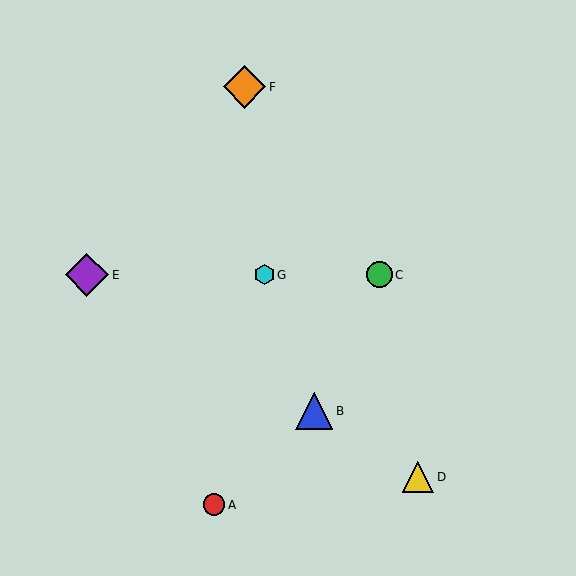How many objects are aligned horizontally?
3 objects (C, E, G) are aligned horizontally.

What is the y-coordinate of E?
Object E is at y≈275.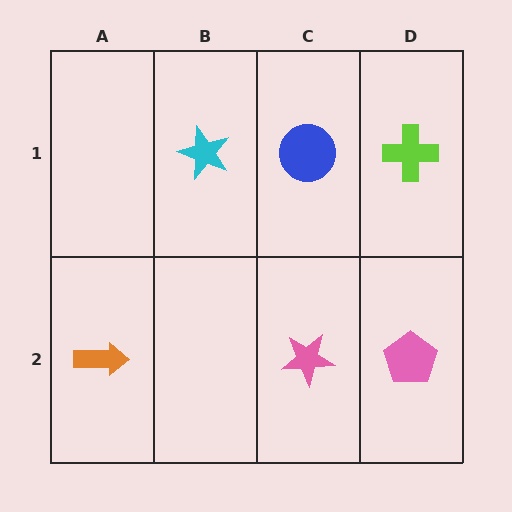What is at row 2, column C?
A pink star.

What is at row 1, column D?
A lime cross.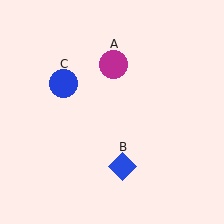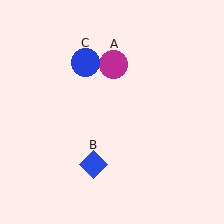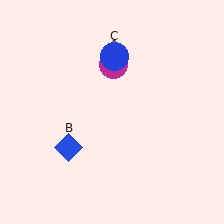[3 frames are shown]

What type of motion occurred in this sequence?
The blue diamond (object B), blue circle (object C) rotated clockwise around the center of the scene.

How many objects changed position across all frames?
2 objects changed position: blue diamond (object B), blue circle (object C).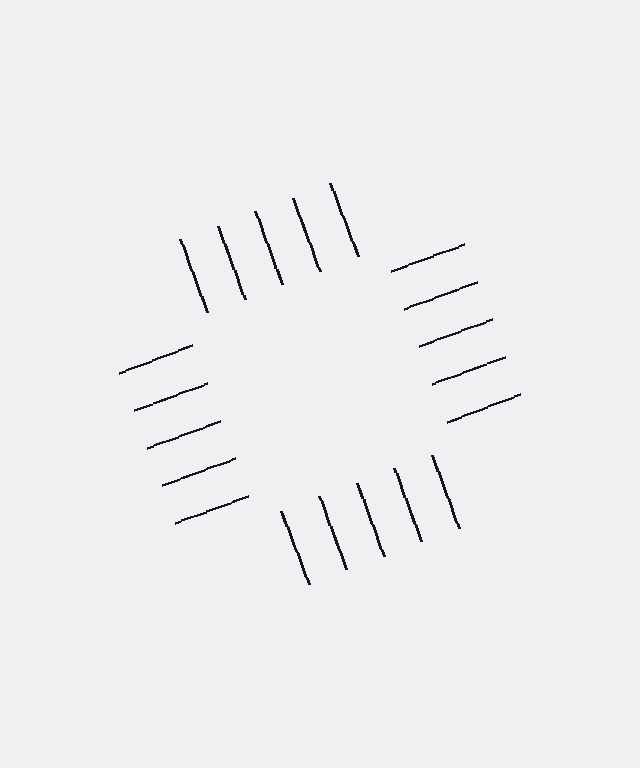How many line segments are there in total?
20 — 5 along each of the 4 edges.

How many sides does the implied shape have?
4 sides — the line-ends trace a square.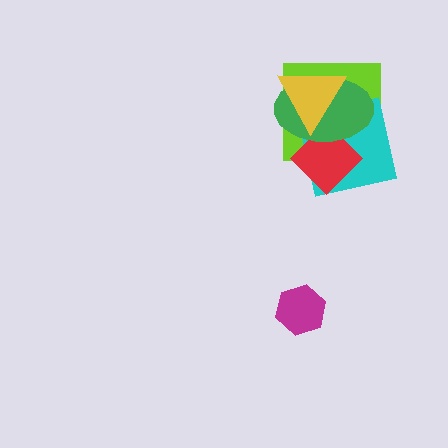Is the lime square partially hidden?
Yes, it is partially covered by another shape.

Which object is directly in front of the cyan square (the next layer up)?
The red diamond is directly in front of the cyan square.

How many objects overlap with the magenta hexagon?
0 objects overlap with the magenta hexagon.